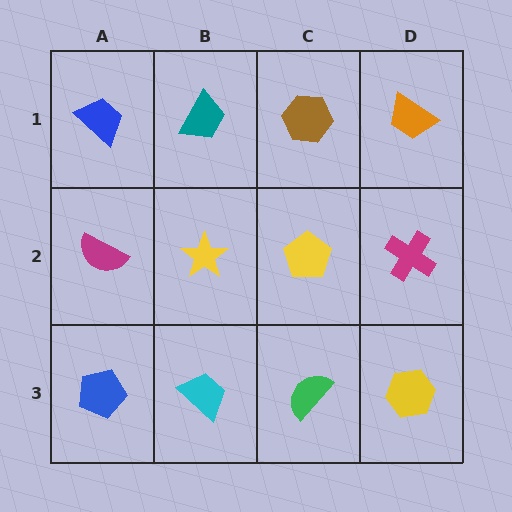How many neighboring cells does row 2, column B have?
4.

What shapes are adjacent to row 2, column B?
A teal trapezoid (row 1, column B), a cyan trapezoid (row 3, column B), a magenta semicircle (row 2, column A), a yellow pentagon (row 2, column C).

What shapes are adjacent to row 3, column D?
A magenta cross (row 2, column D), a green semicircle (row 3, column C).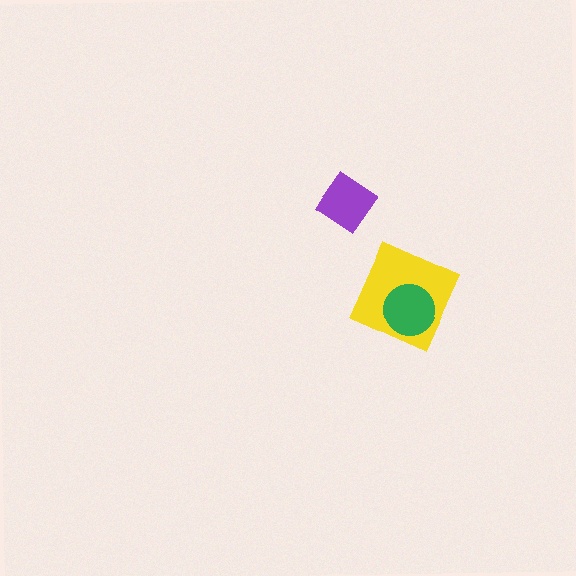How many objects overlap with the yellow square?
1 object overlaps with the yellow square.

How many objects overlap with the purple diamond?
0 objects overlap with the purple diamond.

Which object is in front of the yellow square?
The green circle is in front of the yellow square.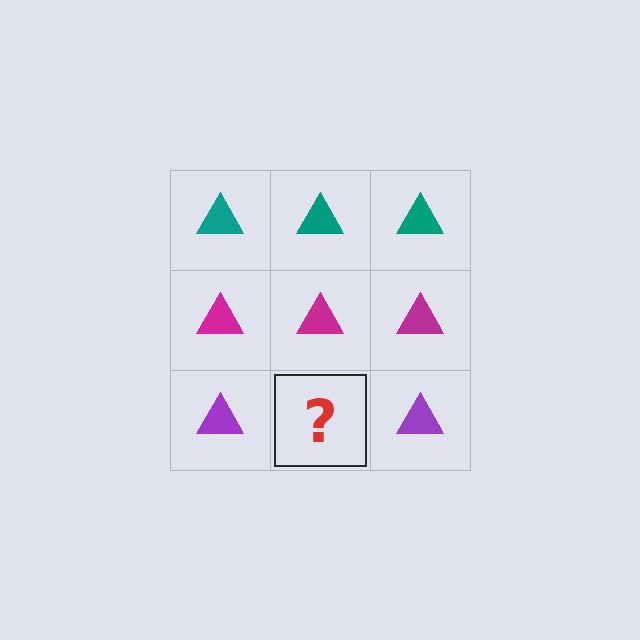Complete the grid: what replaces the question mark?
The question mark should be replaced with a purple triangle.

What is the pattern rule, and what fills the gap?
The rule is that each row has a consistent color. The gap should be filled with a purple triangle.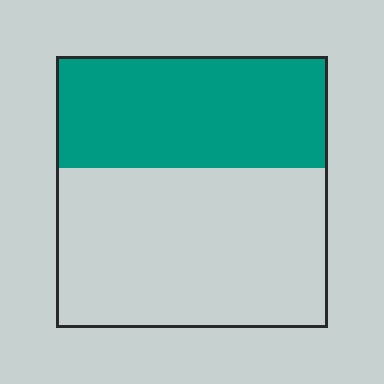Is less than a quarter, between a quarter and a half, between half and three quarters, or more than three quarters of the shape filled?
Between a quarter and a half.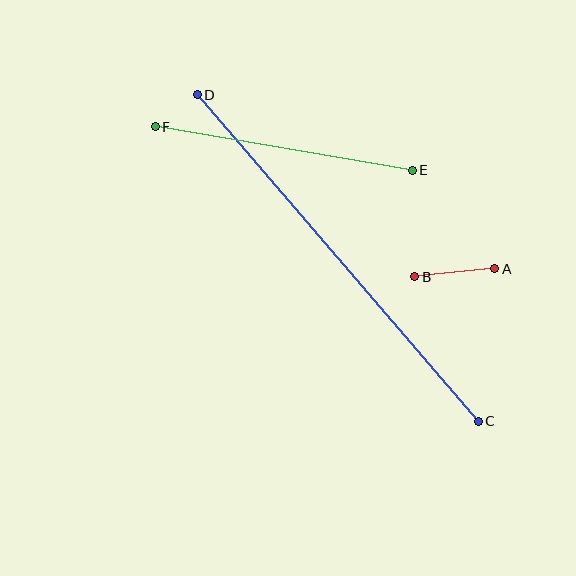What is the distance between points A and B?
The distance is approximately 81 pixels.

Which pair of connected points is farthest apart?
Points C and D are farthest apart.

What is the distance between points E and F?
The distance is approximately 261 pixels.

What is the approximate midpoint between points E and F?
The midpoint is at approximately (284, 149) pixels.